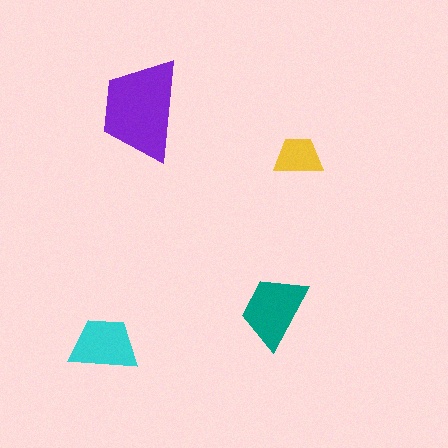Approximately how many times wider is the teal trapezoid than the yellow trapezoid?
About 1.5 times wider.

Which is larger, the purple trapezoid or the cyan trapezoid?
The purple one.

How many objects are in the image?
There are 4 objects in the image.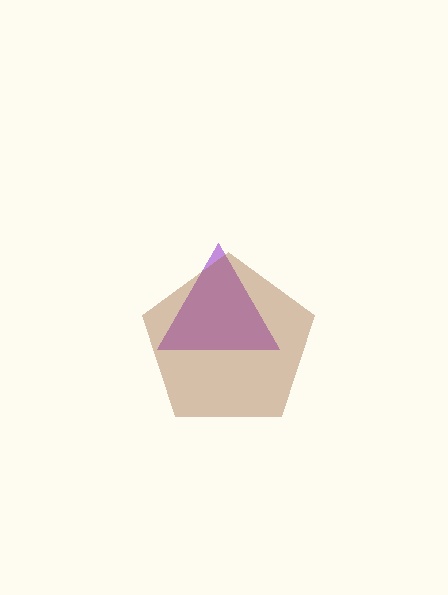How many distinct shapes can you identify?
There are 2 distinct shapes: a purple triangle, a brown pentagon.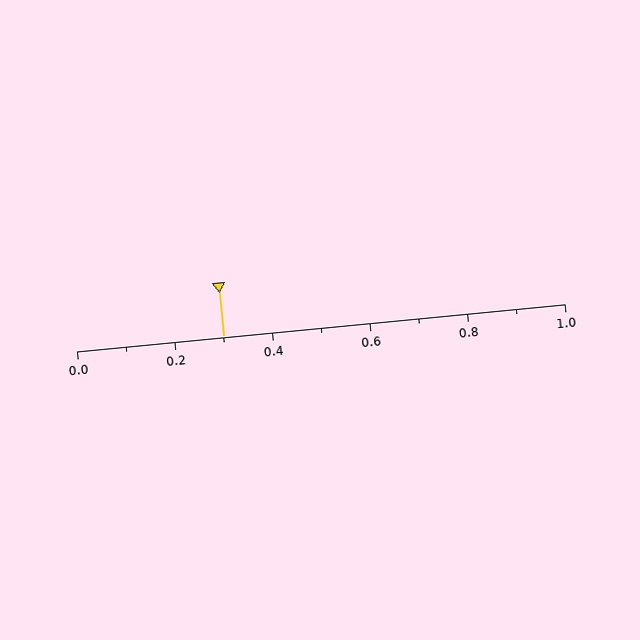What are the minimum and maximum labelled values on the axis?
The axis runs from 0.0 to 1.0.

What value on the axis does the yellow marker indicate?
The marker indicates approximately 0.3.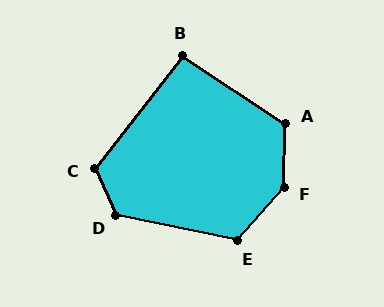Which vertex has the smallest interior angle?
B, at approximately 94 degrees.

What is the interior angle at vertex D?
Approximately 126 degrees (obtuse).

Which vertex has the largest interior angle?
F, at approximately 140 degrees.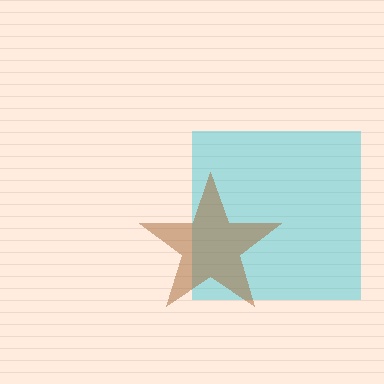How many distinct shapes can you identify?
There are 2 distinct shapes: a cyan square, a brown star.